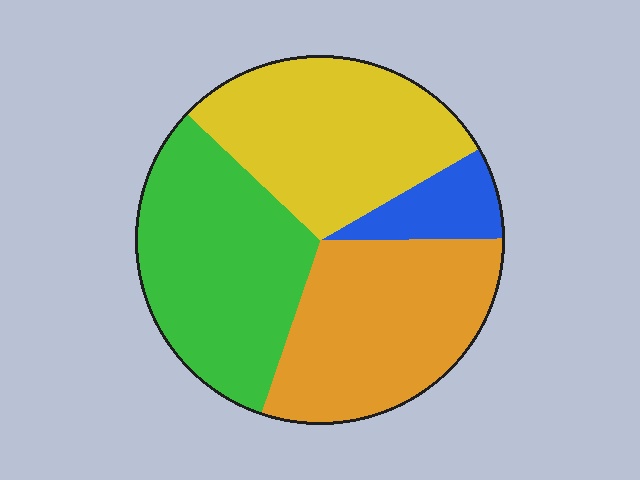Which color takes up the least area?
Blue, at roughly 10%.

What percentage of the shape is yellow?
Yellow covers about 30% of the shape.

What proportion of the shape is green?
Green covers roughly 30% of the shape.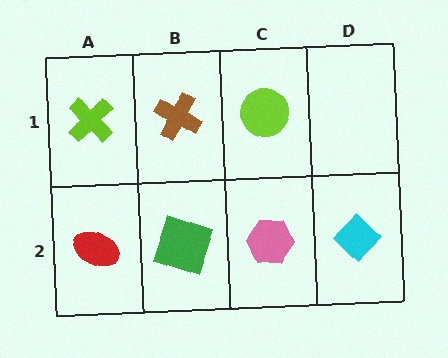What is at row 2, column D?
A cyan diamond.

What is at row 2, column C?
A pink hexagon.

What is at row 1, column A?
A lime cross.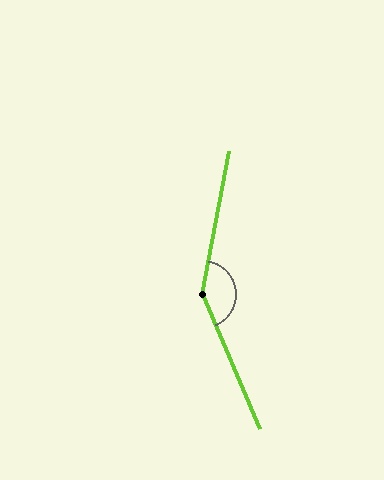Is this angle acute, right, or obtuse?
It is obtuse.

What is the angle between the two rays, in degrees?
Approximately 146 degrees.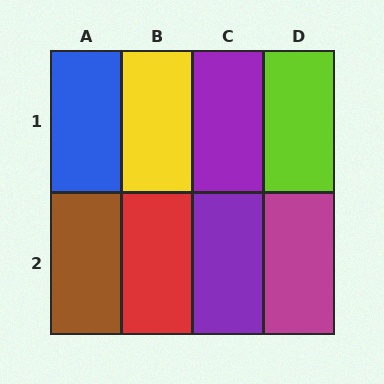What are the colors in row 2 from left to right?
Brown, red, purple, magenta.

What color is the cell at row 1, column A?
Blue.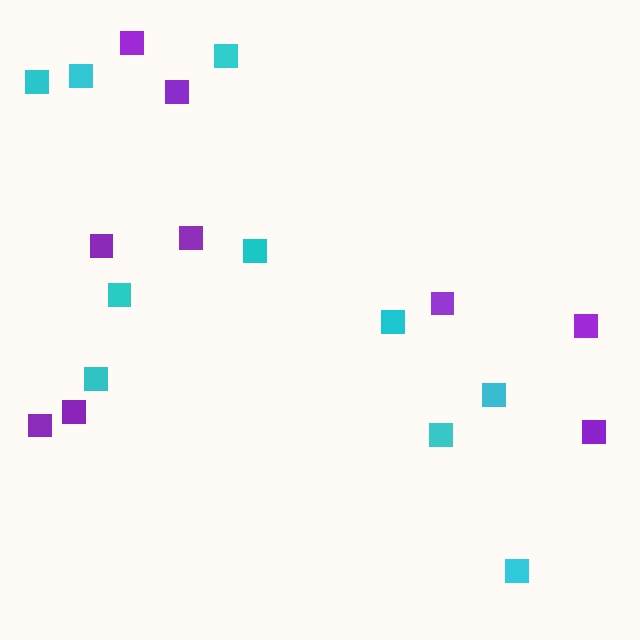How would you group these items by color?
There are 2 groups: one group of purple squares (9) and one group of cyan squares (10).